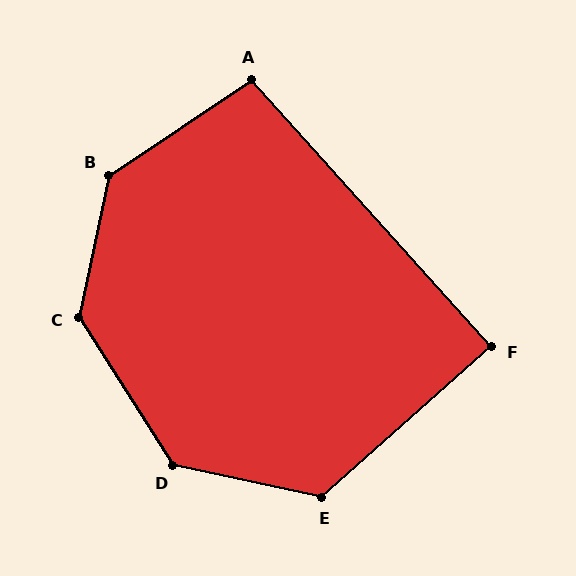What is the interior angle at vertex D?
Approximately 134 degrees (obtuse).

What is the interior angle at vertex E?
Approximately 127 degrees (obtuse).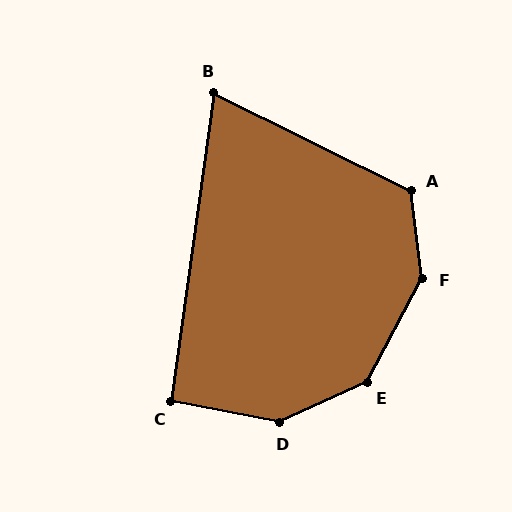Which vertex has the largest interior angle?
F, at approximately 144 degrees.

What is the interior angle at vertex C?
Approximately 93 degrees (approximately right).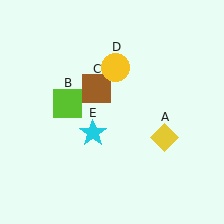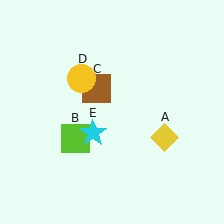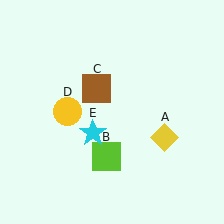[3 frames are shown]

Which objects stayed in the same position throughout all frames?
Yellow diamond (object A) and brown square (object C) and cyan star (object E) remained stationary.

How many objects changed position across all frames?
2 objects changed position: lime square (object B), yellow circle (object D).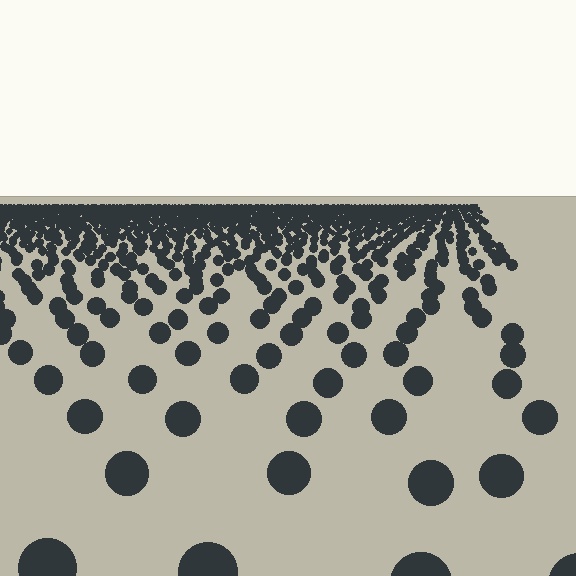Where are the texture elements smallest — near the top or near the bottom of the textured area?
Near the top.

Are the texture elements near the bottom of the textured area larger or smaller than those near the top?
Larger. Near the bottom, elements are closer to the viewer and appear at a bigger on-screen size.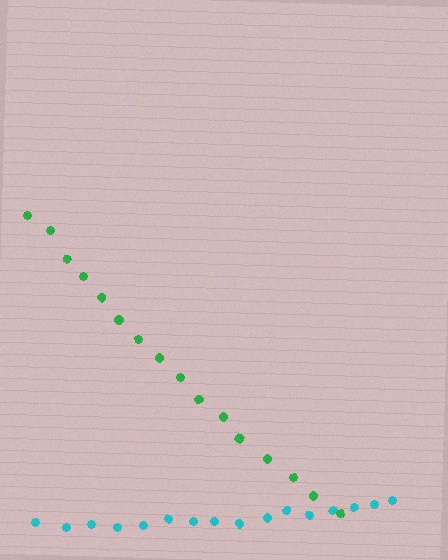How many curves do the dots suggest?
There are 2 distinct paths.